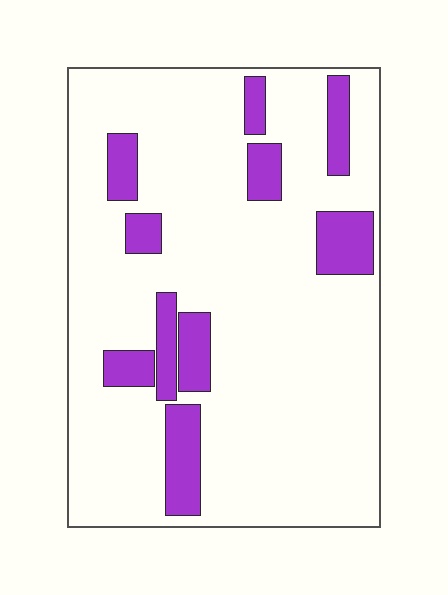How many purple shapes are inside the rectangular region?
10.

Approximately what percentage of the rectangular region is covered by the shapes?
Approximately 15%.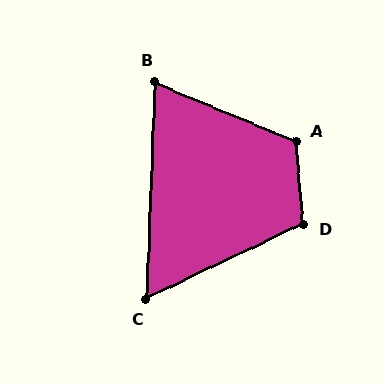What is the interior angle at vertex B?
Approximately 69 degrees (acute).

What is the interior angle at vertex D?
Approximately 111 degrees (obtuse).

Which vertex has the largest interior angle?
A, at approximately 118 degrees.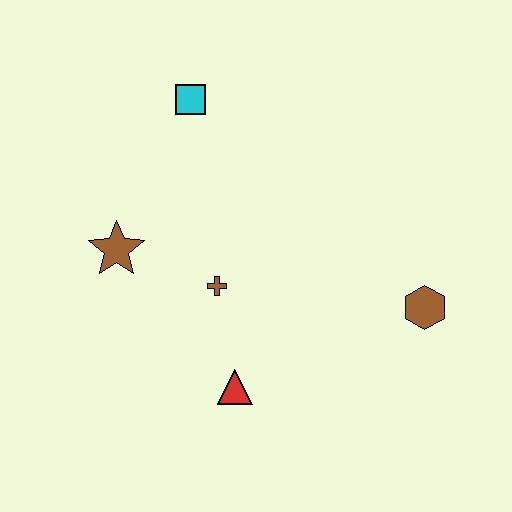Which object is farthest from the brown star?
The brown hexagon is farthest from the brown star.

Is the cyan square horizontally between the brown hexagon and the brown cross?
No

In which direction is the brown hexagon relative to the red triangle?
The brown hexagon is to the right of the red triangle.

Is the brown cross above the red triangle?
Yes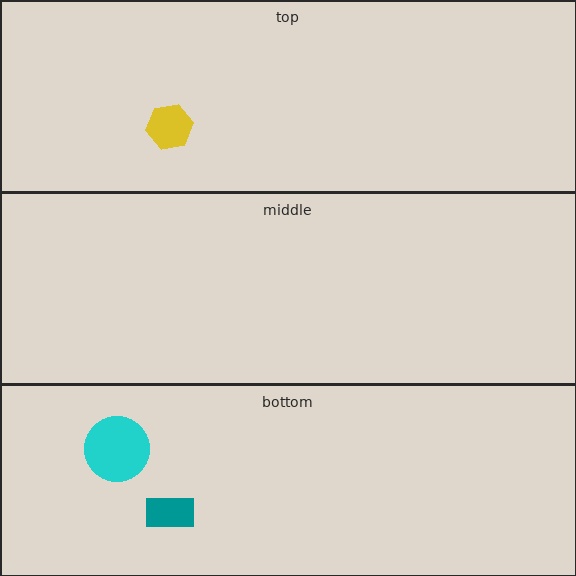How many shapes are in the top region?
1.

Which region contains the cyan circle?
The bottom region.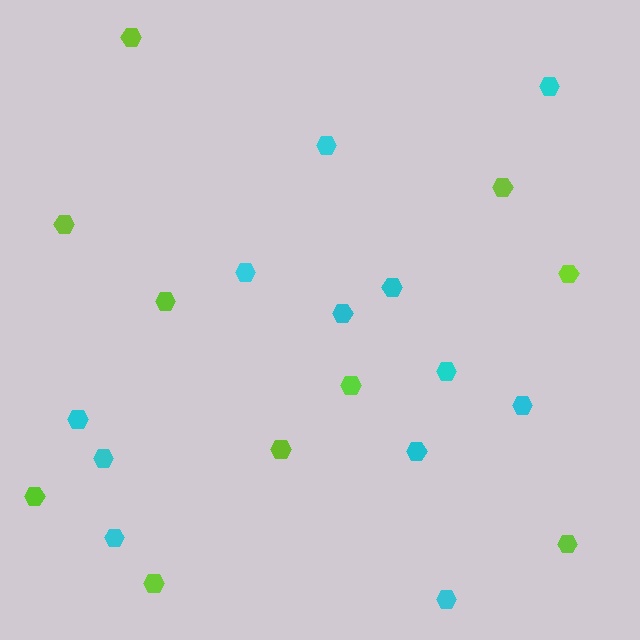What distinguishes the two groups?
There are 2 groups: one group of lime hexagons (10) and one group of cyan hexagons (12).